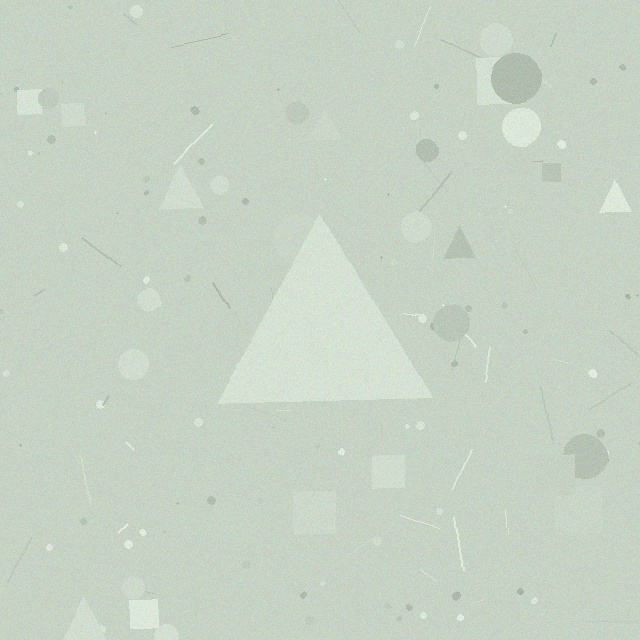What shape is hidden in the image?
A triangle is hidden in the image.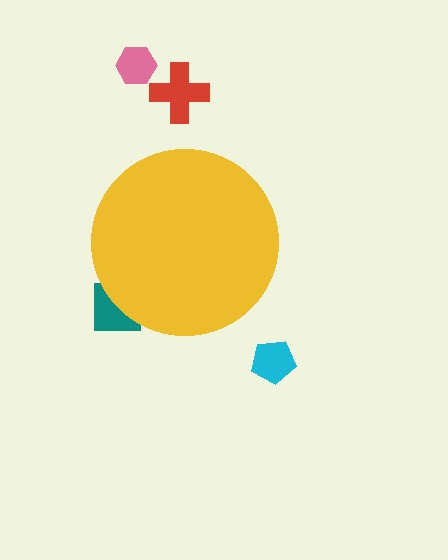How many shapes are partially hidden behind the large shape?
1 shape is partially hidden.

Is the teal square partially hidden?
Yes, the teal square is partially hidden behind the yellow circle.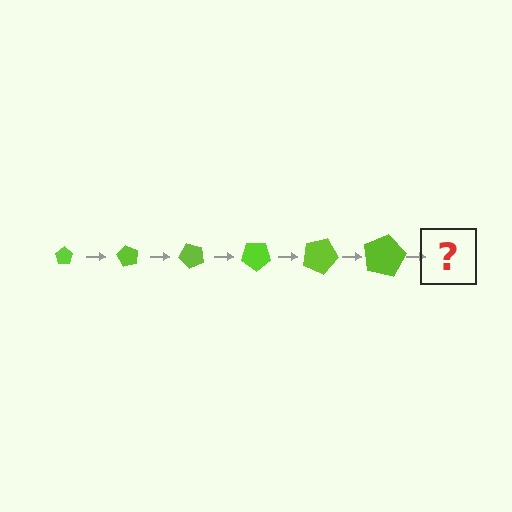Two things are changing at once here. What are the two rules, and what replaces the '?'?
The two rules are that the pentagon grows larger each step and it rotates 60 degrees each step. The '?' should be a pentagon, larger than the previous one and rotated 360 degrees from the start.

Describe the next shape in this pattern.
It should be a pentagon, larger than the previous one and rotated 360 degrees from the start.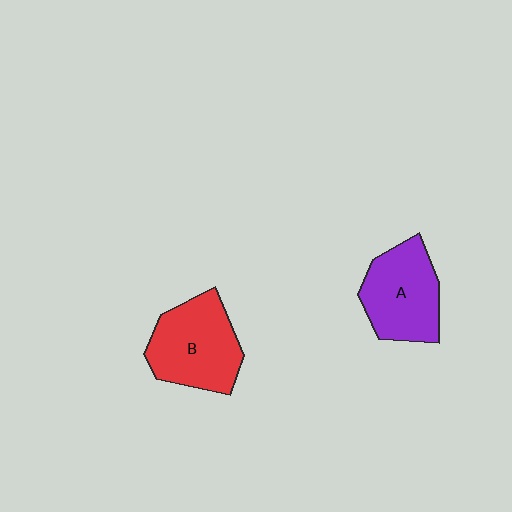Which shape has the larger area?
Shape B (red).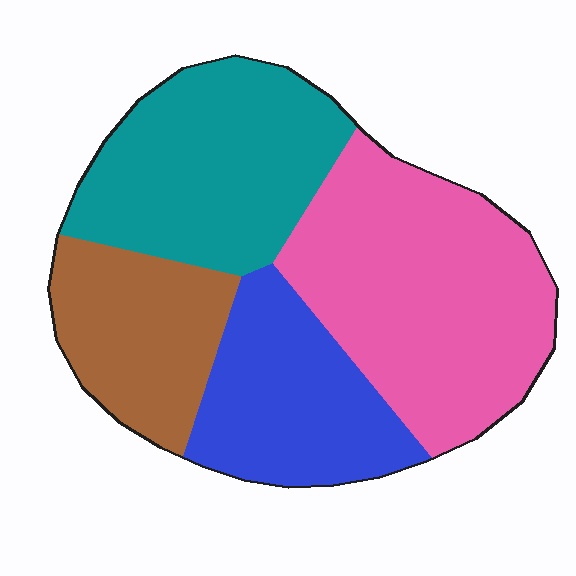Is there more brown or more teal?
Teal.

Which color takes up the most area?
Pink, at roughly 35%.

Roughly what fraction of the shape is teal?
Teal takes up about one quarter (1/4) of the shape.